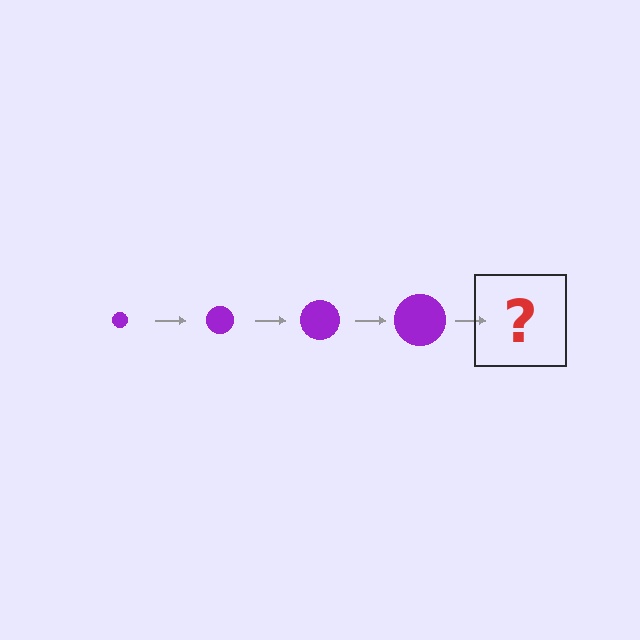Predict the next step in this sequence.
The next step is a purple circle, larger than the previous one.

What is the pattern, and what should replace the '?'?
The pattern is that the circle gets progressively larger each step. The '?' should be a purple circle, larger than the previous one.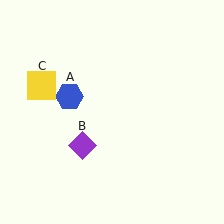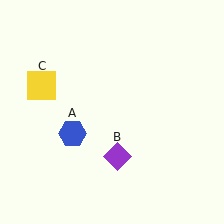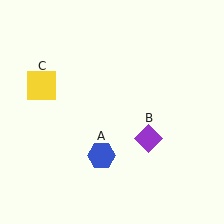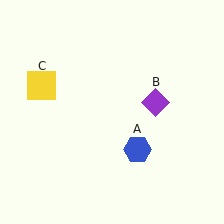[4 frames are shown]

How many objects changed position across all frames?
2 objects changed position: blue hexagon (object A), purple diamond (object B).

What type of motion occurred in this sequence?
The blue hexagon (object A), purple diamond (object B) rotated counterclockwise around the center of the scene.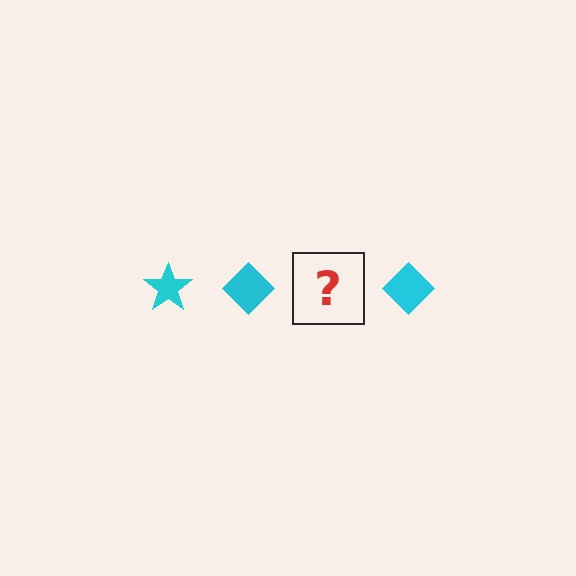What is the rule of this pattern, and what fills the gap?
The rule is that the pattern cycles through star, diamond shapes in cyan. The gap should be filled with a cyan star.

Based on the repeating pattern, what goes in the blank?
The blank should be a cyan star.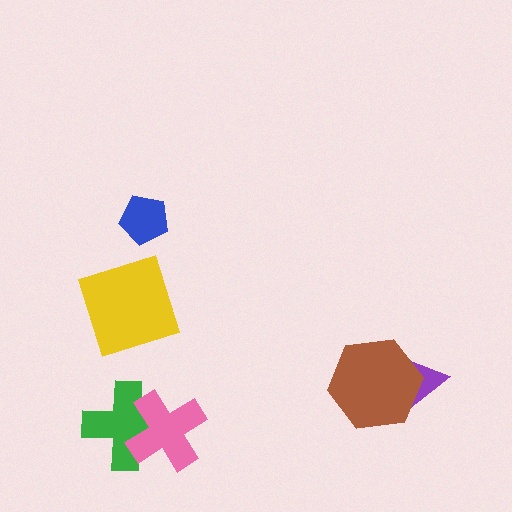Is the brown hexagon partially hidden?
No, no other shape covers it.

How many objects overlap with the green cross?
1 object overlaps with the green cross.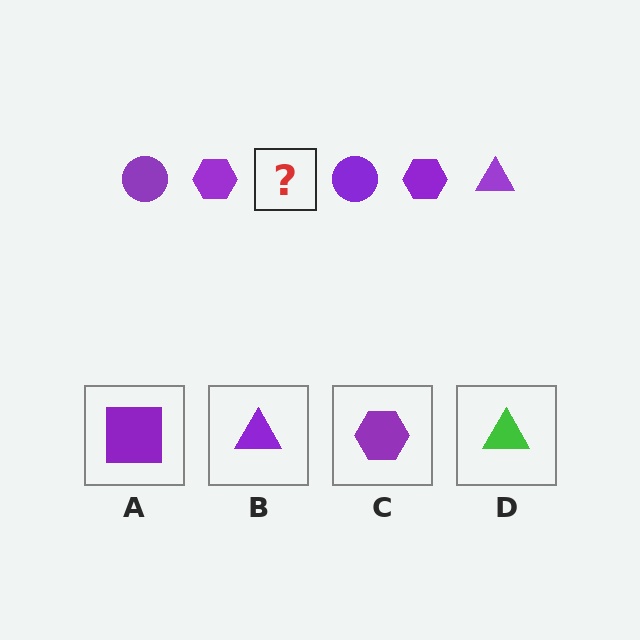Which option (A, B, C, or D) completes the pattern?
B.